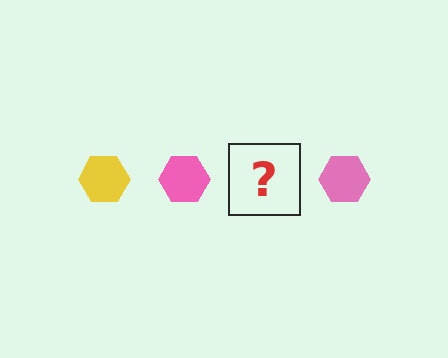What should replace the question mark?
The question mark should be replaced with a yellow hexagon.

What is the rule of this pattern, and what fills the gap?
The rule is that the pattern cycles through yellow, pink hexagons. The gap should be filled with a yellow hexagon.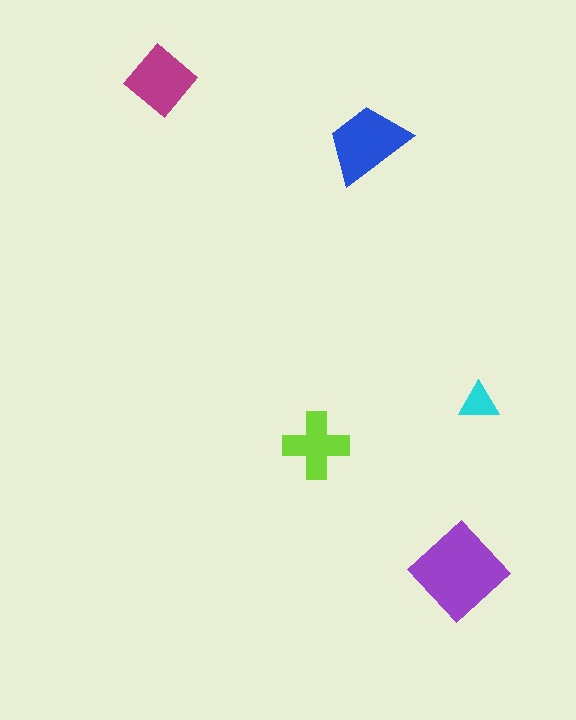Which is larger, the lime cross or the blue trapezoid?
The blue trapezoid.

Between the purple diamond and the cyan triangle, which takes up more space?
The purple diamond.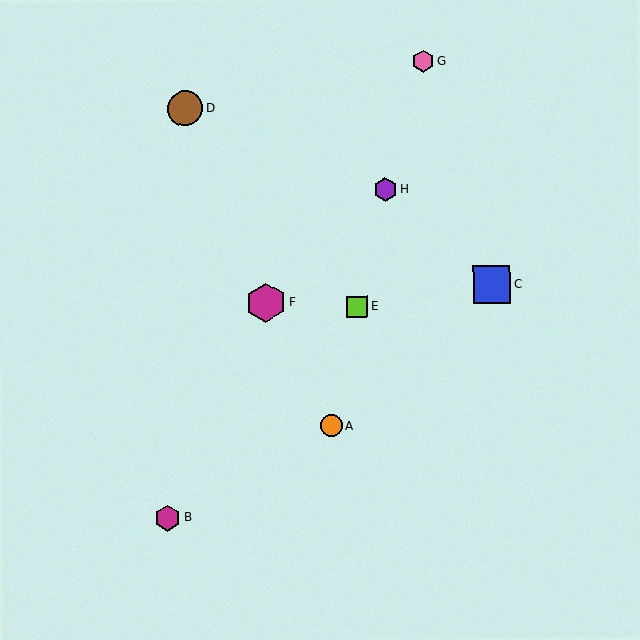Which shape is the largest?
The magenta hexagon (labeled F) is the largest.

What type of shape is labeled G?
Shape G is a pink hexagon.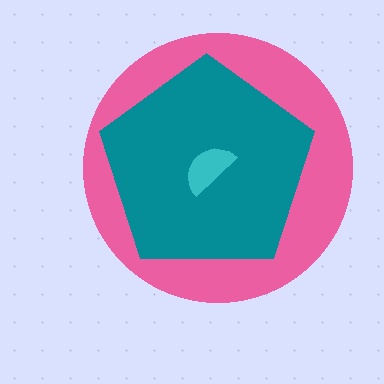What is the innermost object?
The cyan semicircle.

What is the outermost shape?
The pink circle.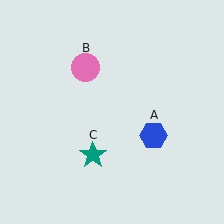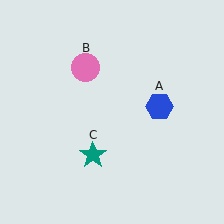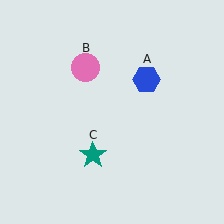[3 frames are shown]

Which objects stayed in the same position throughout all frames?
Pink circle (object B) and teal star (object C) remained stationary.